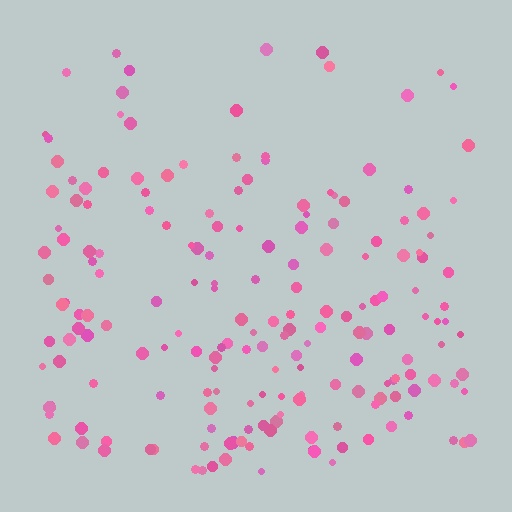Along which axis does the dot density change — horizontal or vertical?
Vertical.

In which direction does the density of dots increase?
From top to bottom, with the bottom side densest.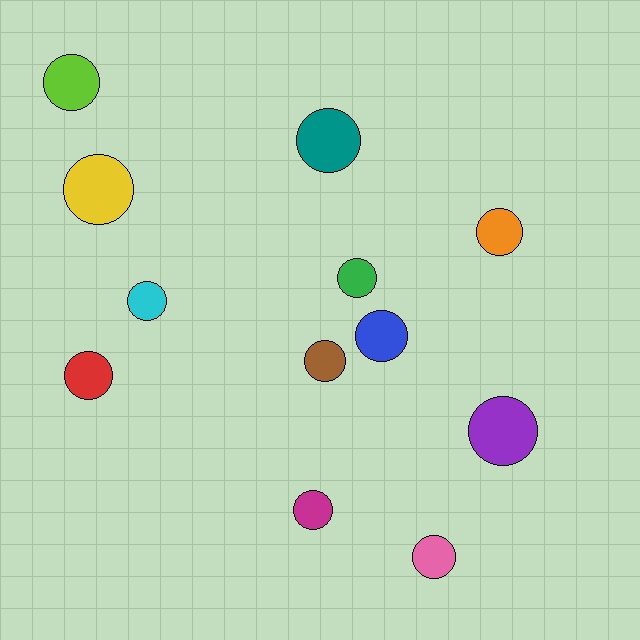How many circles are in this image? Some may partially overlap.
There are 12 circles.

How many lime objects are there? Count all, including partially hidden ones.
There is 1 lime object.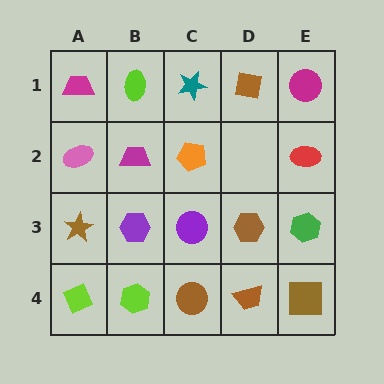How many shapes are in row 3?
5 shapes.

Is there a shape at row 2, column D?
No, that cell is empty.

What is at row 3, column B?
A purple hexagon.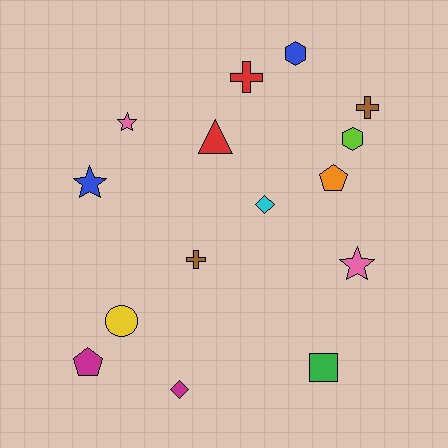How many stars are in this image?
There are 3 stars.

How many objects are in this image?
There are 15 objects.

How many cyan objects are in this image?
There is 1 cyan object.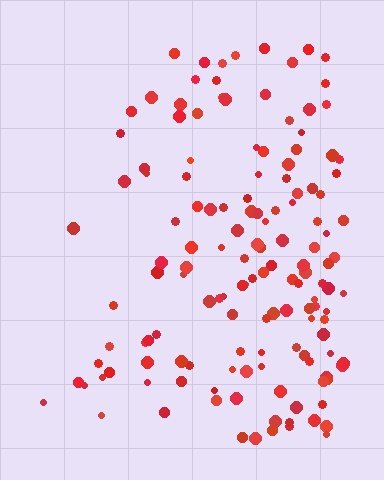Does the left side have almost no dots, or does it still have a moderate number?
Still a moderate number, just noticeably fewer than the right.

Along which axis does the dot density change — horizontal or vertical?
Horizontal.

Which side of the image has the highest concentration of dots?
The right.